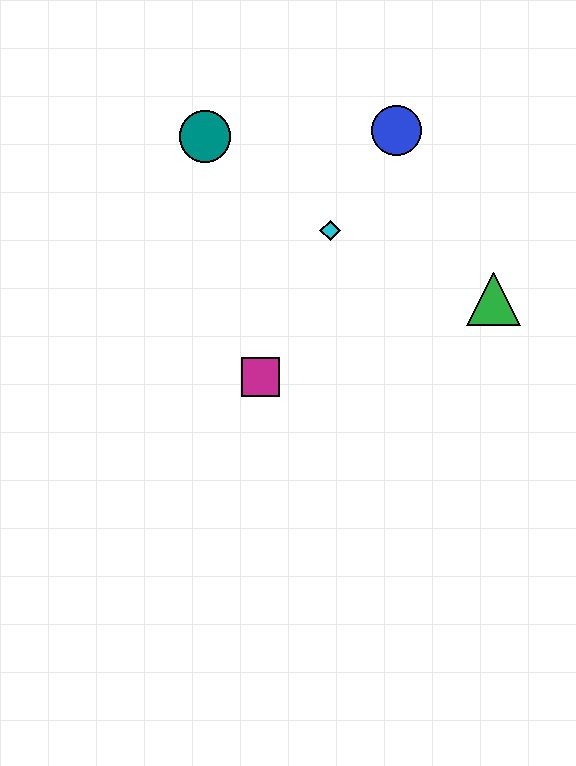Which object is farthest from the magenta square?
The blue circle is farthest from the magenta square.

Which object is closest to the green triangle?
The cyan diamond is closest to the green triangle.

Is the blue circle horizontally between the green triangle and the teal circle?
Yes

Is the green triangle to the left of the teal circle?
No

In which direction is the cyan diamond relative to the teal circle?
The cyan diamond is to the right of the teal circle.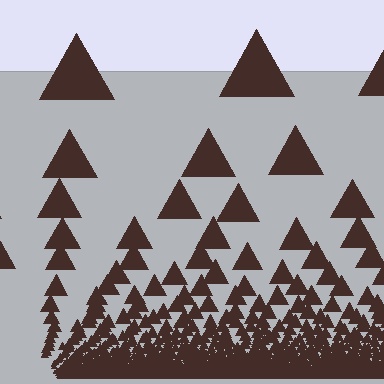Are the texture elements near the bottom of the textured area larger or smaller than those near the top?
Smaller. The gradient is inverted — elements near the bottom are smaller and denser.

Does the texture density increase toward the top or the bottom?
Density increases toward the bottom.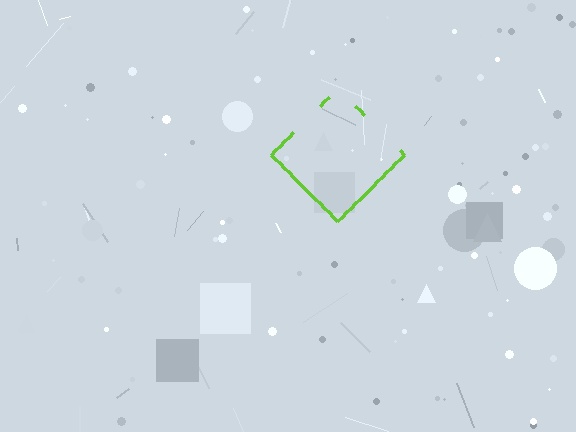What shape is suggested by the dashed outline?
The dashed outline suggests a diamond.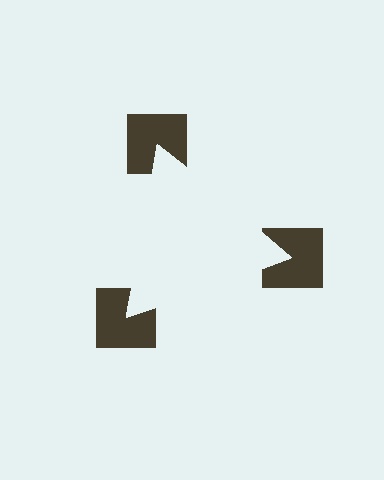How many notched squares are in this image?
There are 3 — one at each vertex of the illusory triangle.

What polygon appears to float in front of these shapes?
An illusory triangle — its edges are inferred from the aligned wedge cuts in the notched squares, not physically drawn.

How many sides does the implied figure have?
3 sides.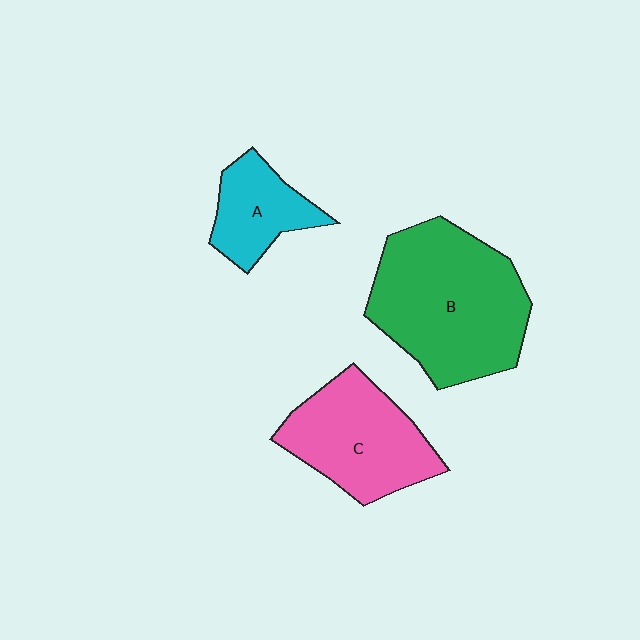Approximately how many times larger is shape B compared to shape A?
Approximately 2.5 times.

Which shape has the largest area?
Shape B (green).